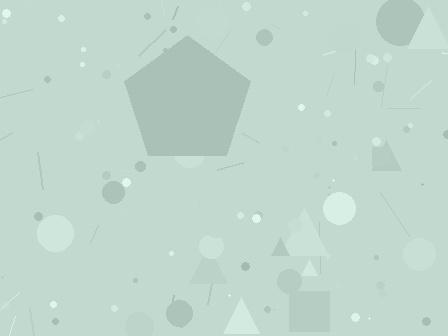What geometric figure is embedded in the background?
A pentagon is embedded in the background.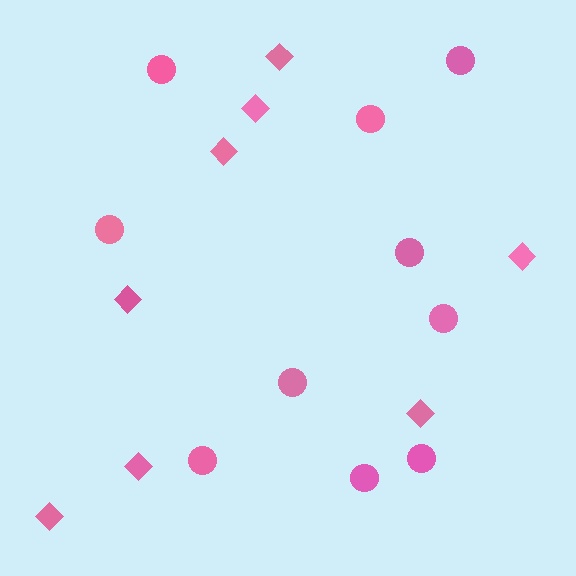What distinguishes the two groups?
There are 2 groups: one group of circles (10) and one group of diamonds (8).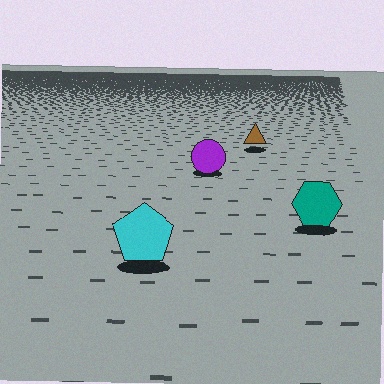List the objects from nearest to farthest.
From nearest to farthest: the cyan pentagon, the teal hexagon, the purple circle, the brown triangle.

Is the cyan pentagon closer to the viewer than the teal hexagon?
Yes. The cyan pentagon is closer — you can tell from the texture gradient: the ground texture is coarser near it.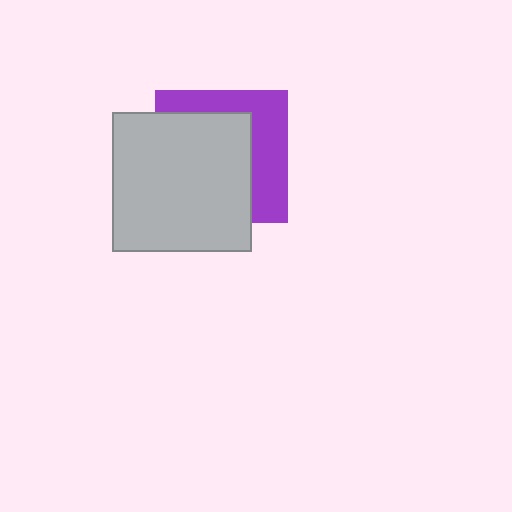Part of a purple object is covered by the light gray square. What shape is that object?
It is a square.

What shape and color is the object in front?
The object in front is a light gray square.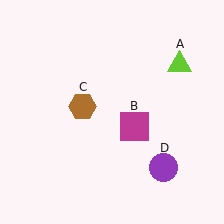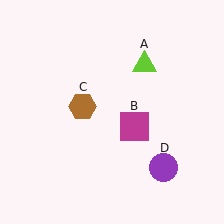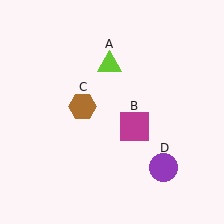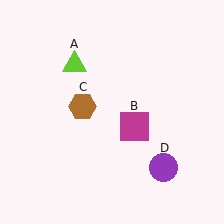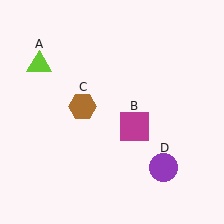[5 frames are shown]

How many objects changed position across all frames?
1 object changed position: lime triangle (object A).